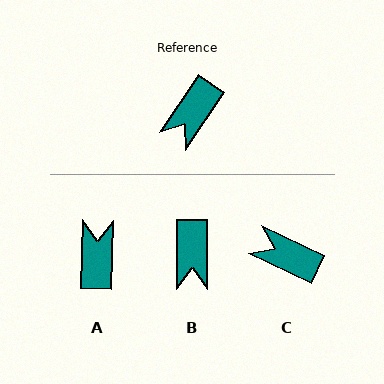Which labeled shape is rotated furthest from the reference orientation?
A, about 148 degrees away.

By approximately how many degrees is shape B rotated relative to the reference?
Approximately 34 degrees counter-clockwise.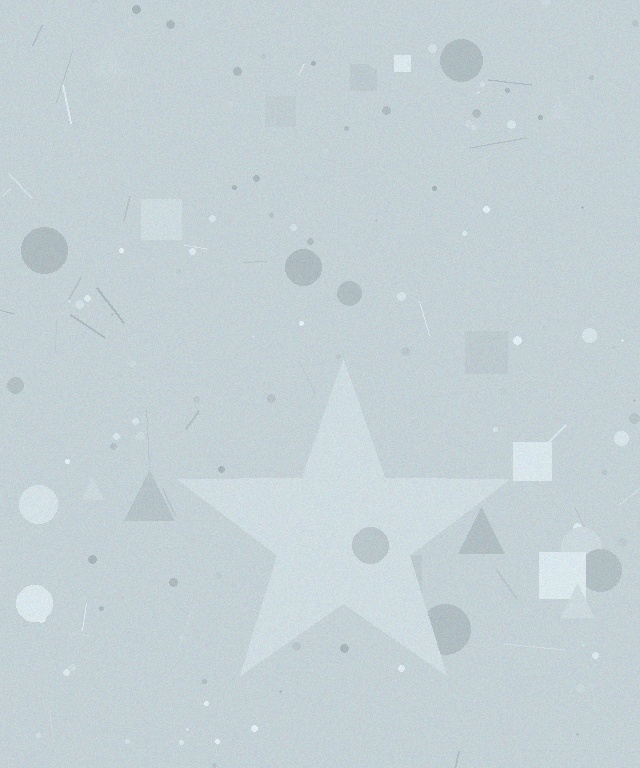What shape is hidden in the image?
A star is hidden in the image.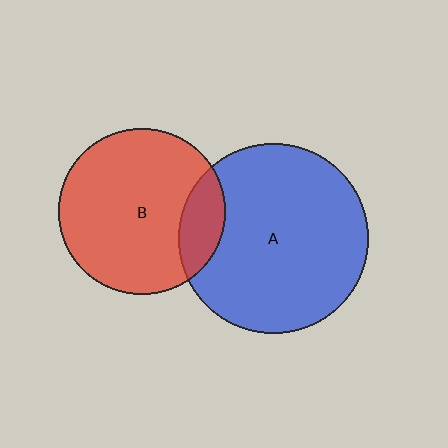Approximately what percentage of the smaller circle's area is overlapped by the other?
Approximately 15%.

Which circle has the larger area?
Circle A (blue).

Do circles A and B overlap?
Yes.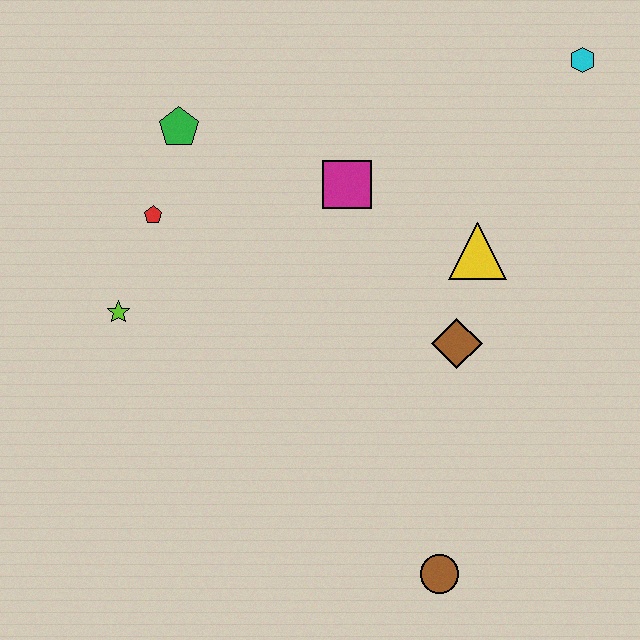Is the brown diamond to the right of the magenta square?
Yes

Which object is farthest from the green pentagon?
The brown circle is farthest from the green pentagon.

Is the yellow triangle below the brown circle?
No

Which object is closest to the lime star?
The red pentagon is closest to the lime star.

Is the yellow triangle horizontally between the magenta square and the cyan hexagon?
Yes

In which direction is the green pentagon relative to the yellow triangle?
The green pentagon is to the left of the yellow triangle.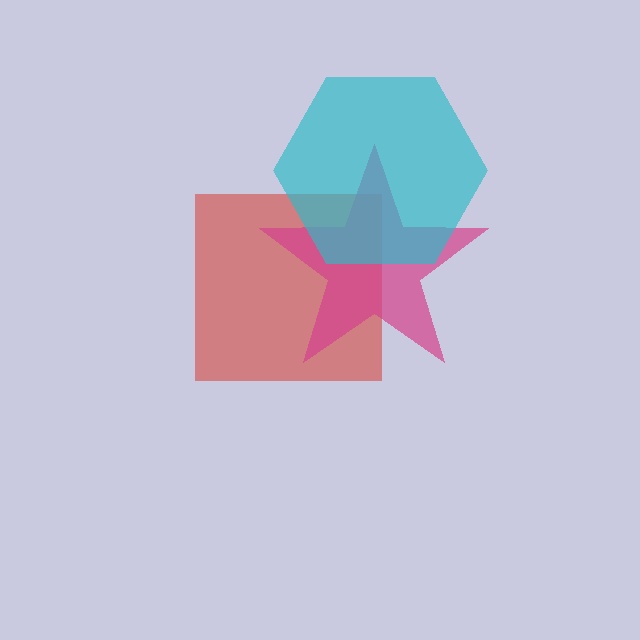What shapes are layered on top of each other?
The layered shapes are: a red square, a magenta star, a cyan hexagon.